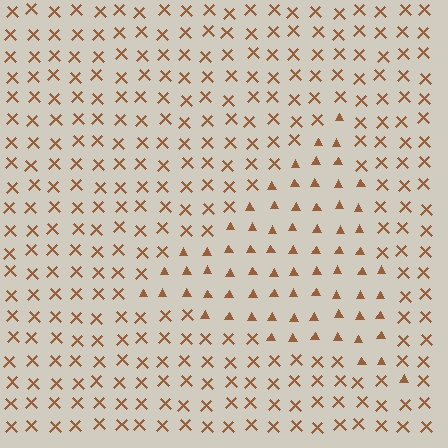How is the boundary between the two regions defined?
The boundary is defined by a change in element shape: triangles inside vs. X marks outside. All elements share the same color and spacing.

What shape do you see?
I see a triangle.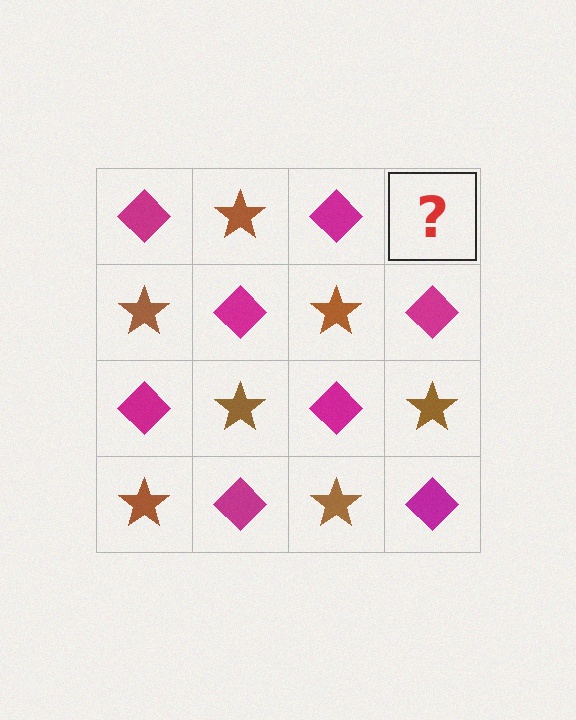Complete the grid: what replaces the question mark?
The question mark should be replaced with a brown star.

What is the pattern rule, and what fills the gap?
The rule is that it alternates magenta diamond and brown star in a checkerboard pattern. The gap should be filled with a brown star.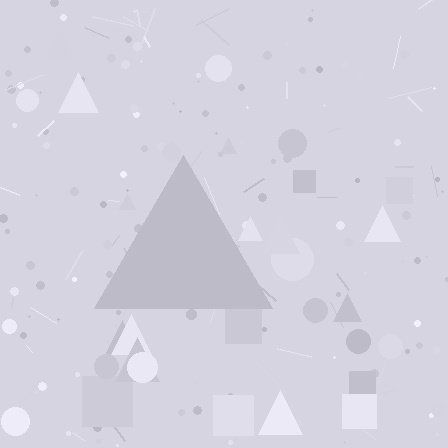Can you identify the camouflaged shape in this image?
The camouflaged shape is a triangle.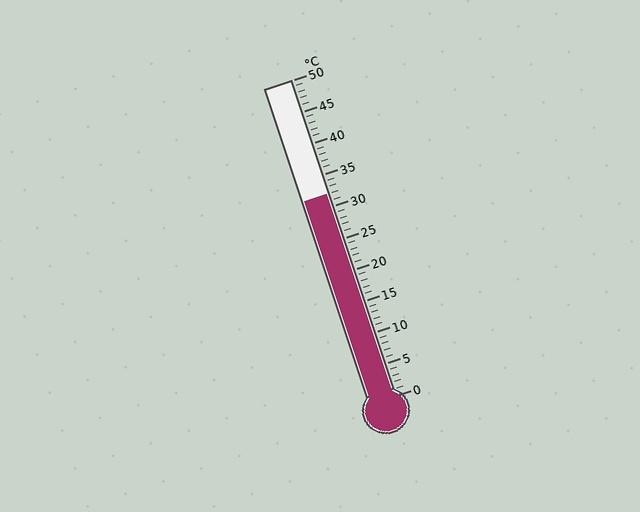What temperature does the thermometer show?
The thermometer shows approximately 32°C.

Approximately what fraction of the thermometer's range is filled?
The thermometer is filled to approximately 65% of its range.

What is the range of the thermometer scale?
The thermometer scale ranges from 0°C to 50°C.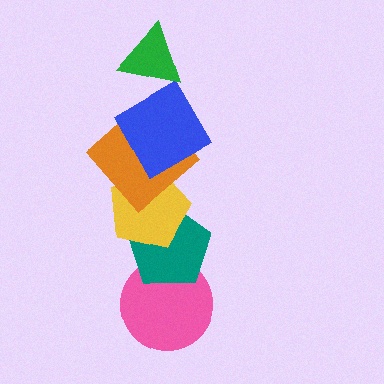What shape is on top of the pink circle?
The teal pentagon is on top of the pink circle.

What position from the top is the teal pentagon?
The teal pentagon is 5th from the top.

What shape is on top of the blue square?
The green triangle is on top of the blue square.